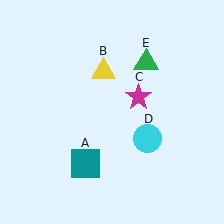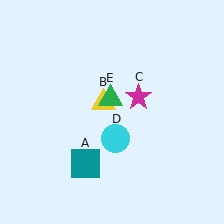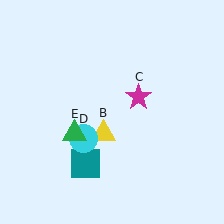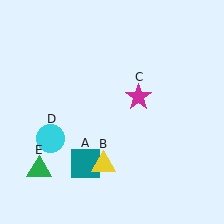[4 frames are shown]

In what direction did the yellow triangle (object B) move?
The yellow triangle (object B) moved down.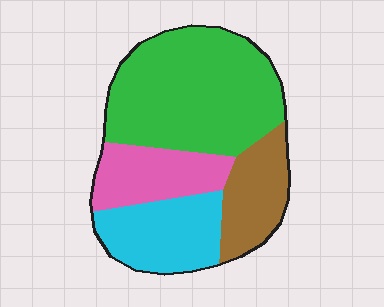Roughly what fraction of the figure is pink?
Pink takes up less than a quarter of the figure.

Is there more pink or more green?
Green.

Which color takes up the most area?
Green, at roughly 45%.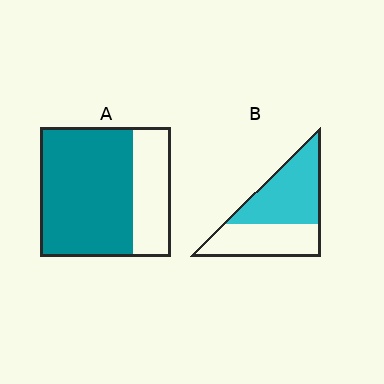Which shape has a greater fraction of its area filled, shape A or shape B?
Shape A.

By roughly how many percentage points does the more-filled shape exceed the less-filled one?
By roughly 15 percentage points (A over B).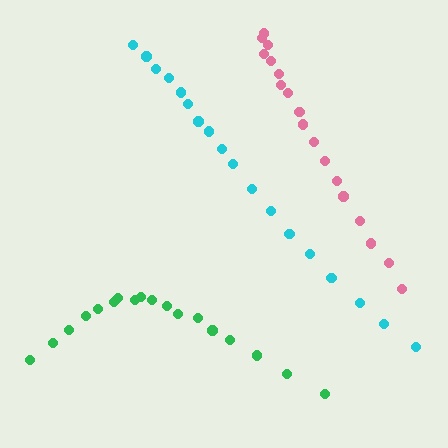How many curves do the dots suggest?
There are 3 distinct paths.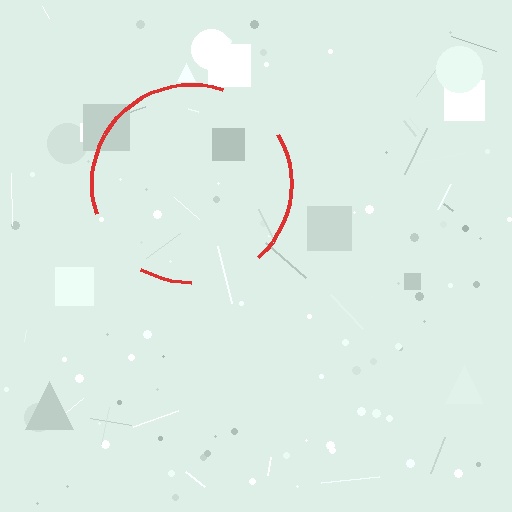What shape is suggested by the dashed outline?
The dashed outline suggests a circle.